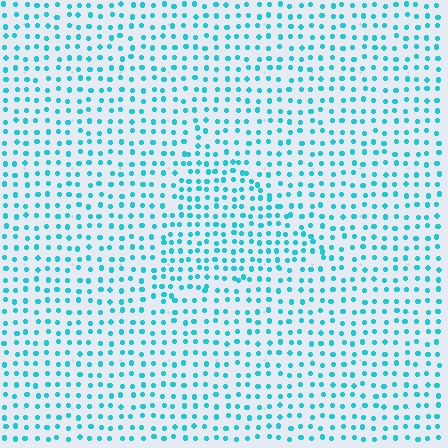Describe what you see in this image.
The image contains small cyan elements arranged at two different densities. A triangle-shaped region is visible where the elements are more densely packed than the surrounding area.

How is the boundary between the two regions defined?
The boundary is defined by a change in element density (approximately 1.4x ratio). All elements are the same color, size, and shape.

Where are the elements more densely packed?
The elements are more densely packed inside the triangle boundary.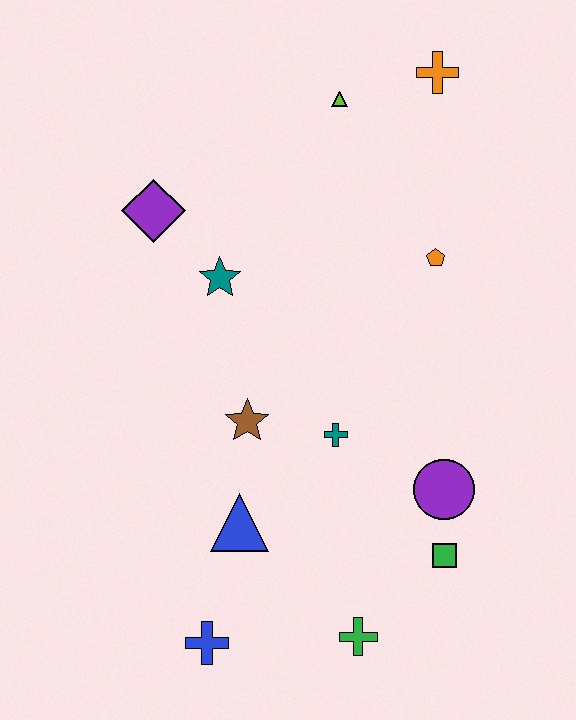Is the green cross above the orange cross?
No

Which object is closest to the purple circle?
The green square is closest to the purple circle.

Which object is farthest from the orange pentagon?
The blue cross is farthest from the orange pentagon.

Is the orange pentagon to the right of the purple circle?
No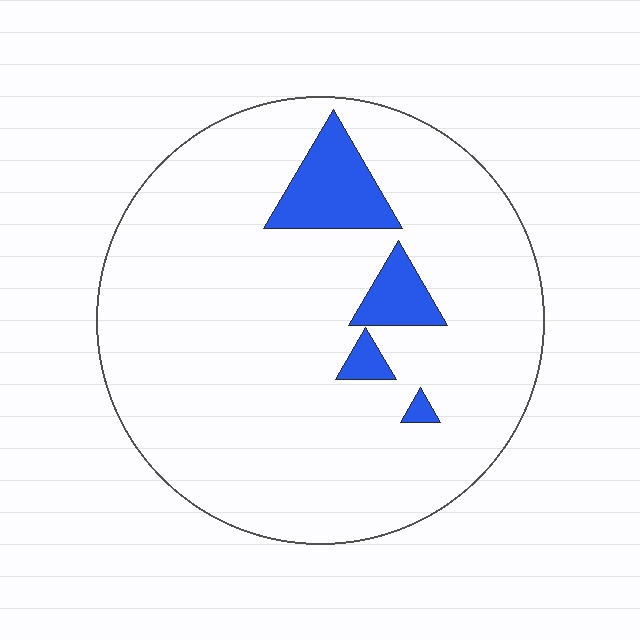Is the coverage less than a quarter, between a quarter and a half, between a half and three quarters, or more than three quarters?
Less than a quarter.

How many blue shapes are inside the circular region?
4.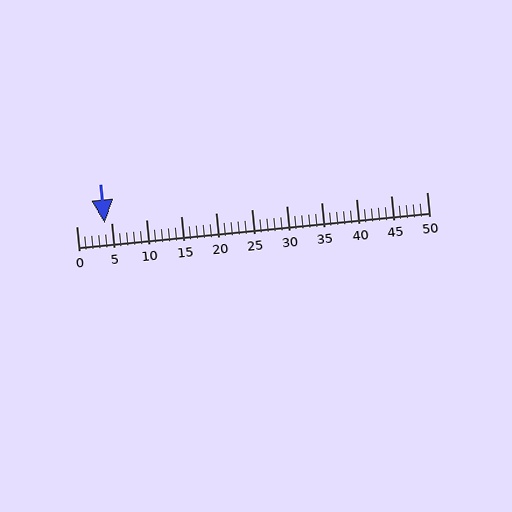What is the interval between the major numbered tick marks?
The major tick marks are spaced 5 units apart.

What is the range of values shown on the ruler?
The ruler shows values from 0 to 50.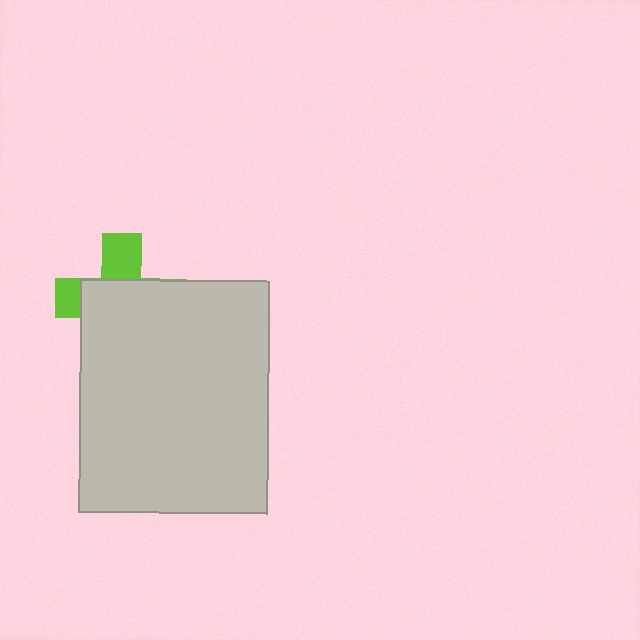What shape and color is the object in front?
The object in front is a light gray rectangle.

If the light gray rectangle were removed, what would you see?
You would see the complete lime cross.